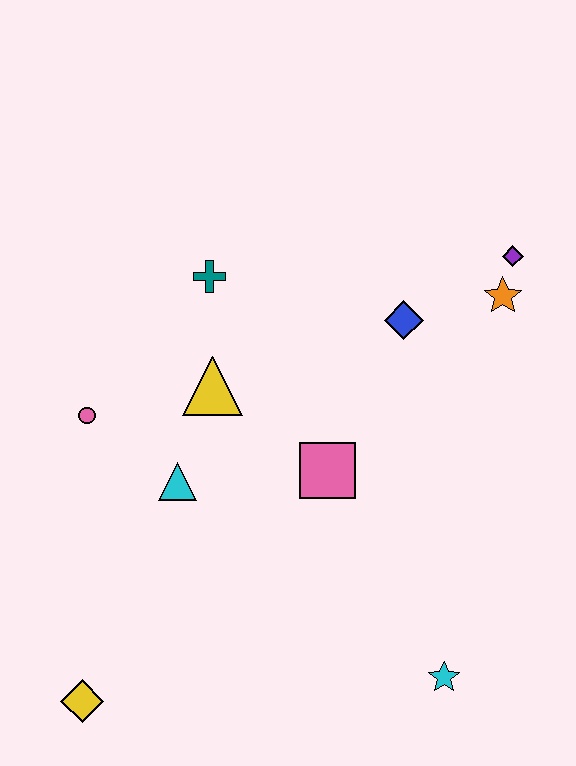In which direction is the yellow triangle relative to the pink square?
The yellow triangle is to the left of the pink square.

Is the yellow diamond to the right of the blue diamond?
No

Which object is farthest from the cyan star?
The teal cross is farthest from the cyan star.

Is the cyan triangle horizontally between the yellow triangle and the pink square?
No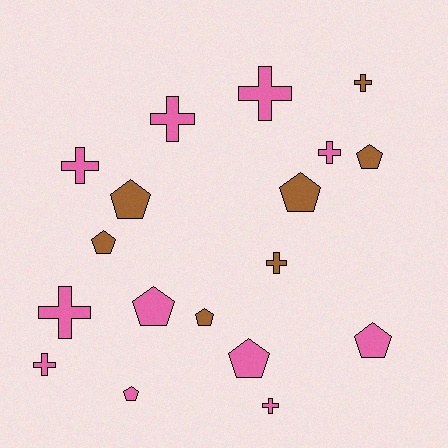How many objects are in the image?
There are 18 objects.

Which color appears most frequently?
Pink, with 11 objects.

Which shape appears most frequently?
Pentagon, with 9 objects.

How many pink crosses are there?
There are 7 pink crosses.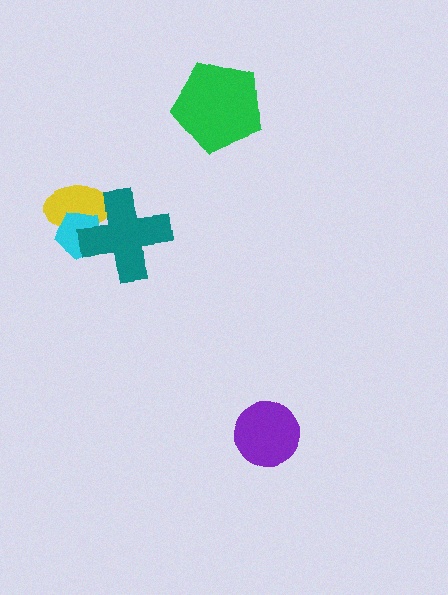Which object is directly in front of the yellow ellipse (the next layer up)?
The cyan pentagon is directly in front of the yellow ellipse.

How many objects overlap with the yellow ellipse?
2 objects overlap with the yellow ellipse.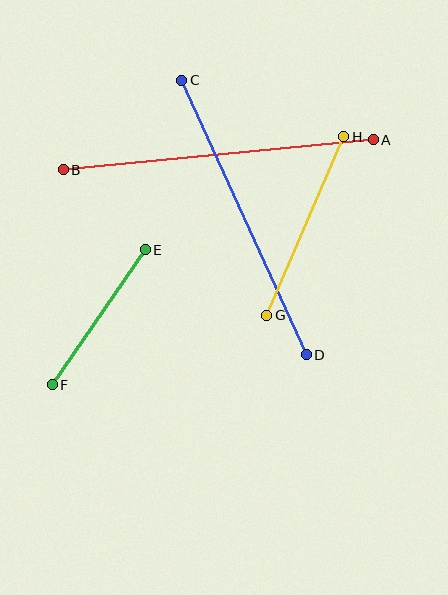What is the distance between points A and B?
The distance is approximately 312 pixels.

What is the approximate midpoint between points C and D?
The midpoint is at approximately (244, 218) pixels.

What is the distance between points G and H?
The distance is approximately 194 pixels.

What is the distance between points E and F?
The distance is approximately 164 pixels.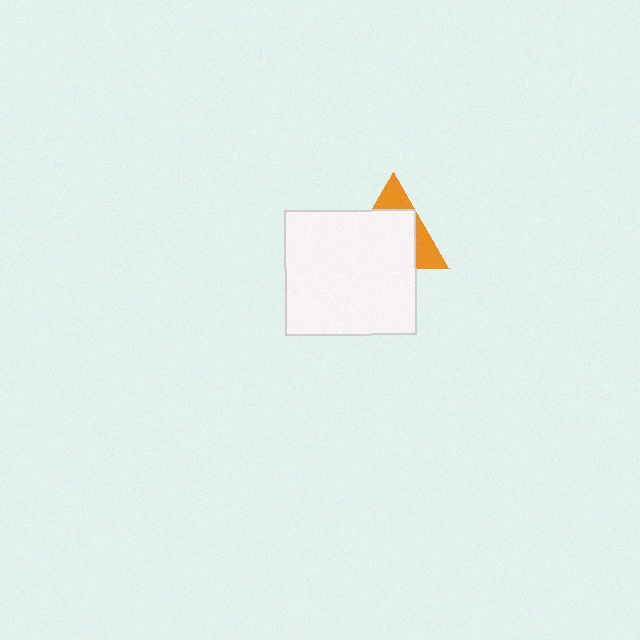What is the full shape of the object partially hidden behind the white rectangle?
The partially hidden object is an orange triangle.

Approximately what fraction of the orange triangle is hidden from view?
Roughly 69% of the orange triangle is hidden behind the white rectangle.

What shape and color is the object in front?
The object in front is a white rectangle.